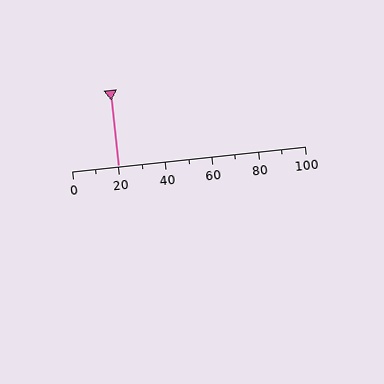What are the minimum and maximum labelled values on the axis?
The axis runs from 0 to 100.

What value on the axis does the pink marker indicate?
The marker indicates approximately 20.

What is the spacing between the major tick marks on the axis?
The major ticks are spaced 20 apart.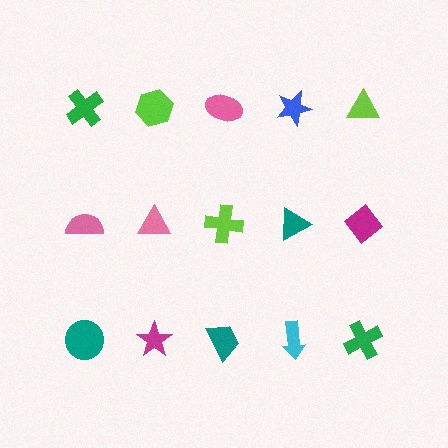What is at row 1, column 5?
A lime triangle.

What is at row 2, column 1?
A pink semicircle.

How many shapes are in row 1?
5 shapes.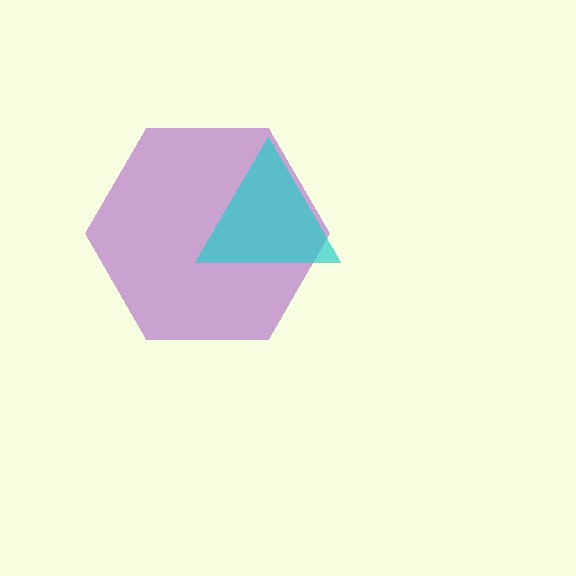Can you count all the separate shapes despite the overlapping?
Yes, there are 2 separate shapes.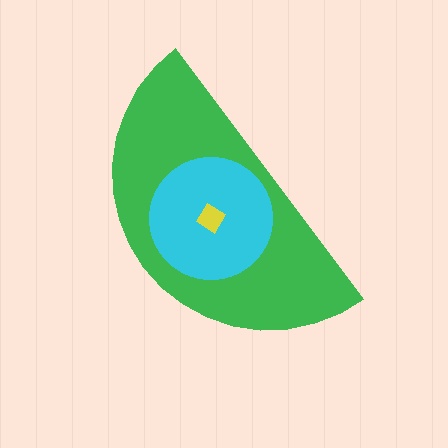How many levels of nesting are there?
3.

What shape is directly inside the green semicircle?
The cyan circle.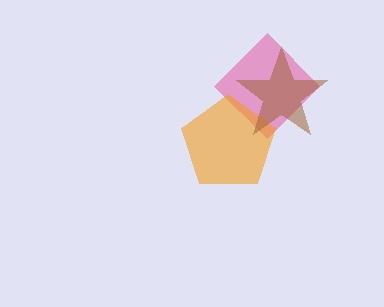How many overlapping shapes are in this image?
There are 3 overlapping shapes in the image.